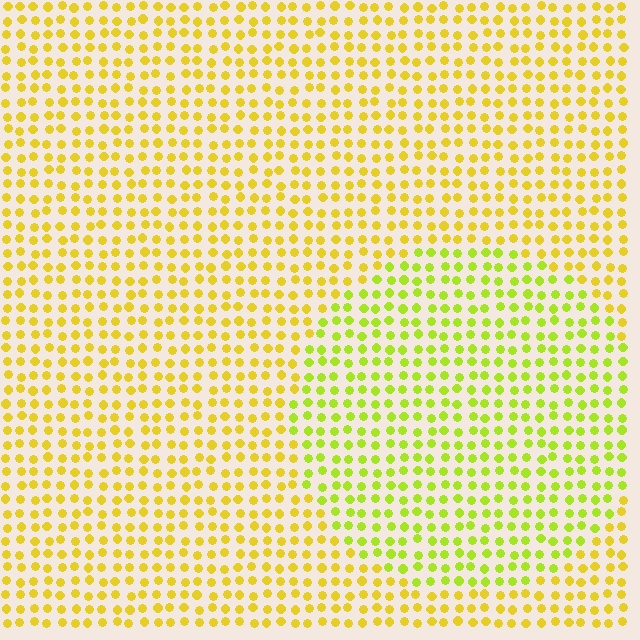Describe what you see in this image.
The image is filled with small yellow elements in a uniform arrangement. A circle-shaped region is visible where the elements are tinted to a slightly different hue, forming a subtle color boundary.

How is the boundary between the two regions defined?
The boundary is defined purely by a slight shift in hue (about 27 degrees). Spacing, size, and orientation are identical on both sides.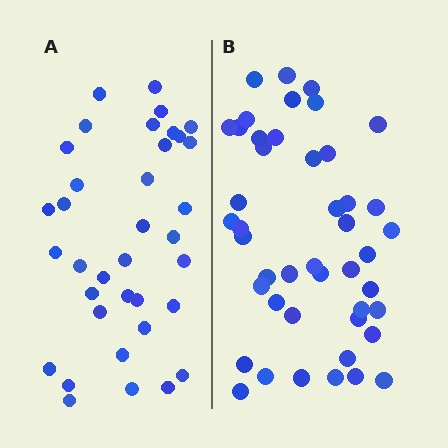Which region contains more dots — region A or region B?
Region B (the right region) has more dots.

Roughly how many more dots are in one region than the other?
Region B has roughly 8 or so more dots than region A.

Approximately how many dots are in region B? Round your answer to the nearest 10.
About 40 dots. (The exact count is 45, which rounds to 40.)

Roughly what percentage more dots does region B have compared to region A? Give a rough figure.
About 25% more.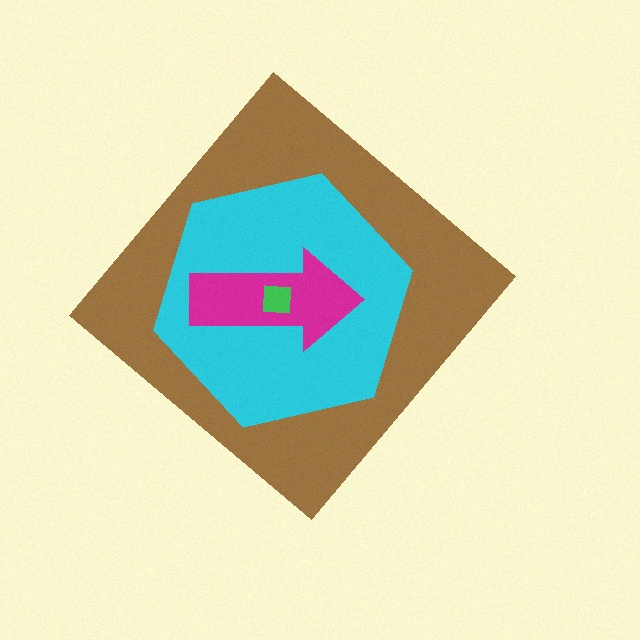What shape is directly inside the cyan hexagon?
The magenta arrow.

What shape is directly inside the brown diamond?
The cyan hexagon.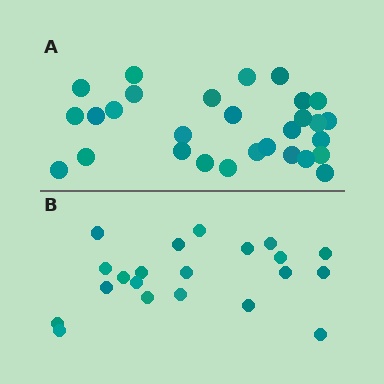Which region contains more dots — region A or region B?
Region A (the top region) has more dots.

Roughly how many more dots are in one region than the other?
Region A has roughly 8 or so more dots than region B.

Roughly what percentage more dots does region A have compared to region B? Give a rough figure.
About 40% more.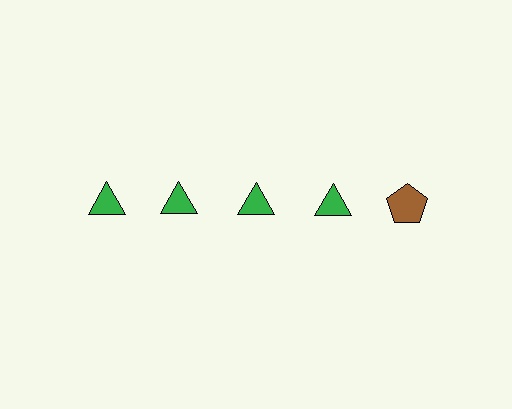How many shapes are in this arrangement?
There are 5 shapes arranged in a grid pattern.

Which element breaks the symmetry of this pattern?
The brown pentagon in the top row, rightmost column breaks the symmetry. All other shapes are green triangles.